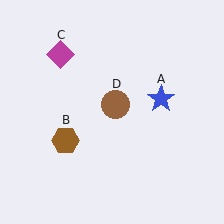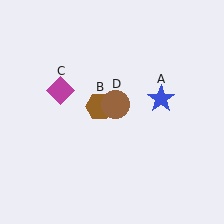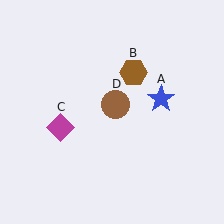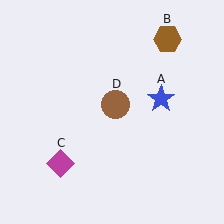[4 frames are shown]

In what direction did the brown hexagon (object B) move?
The brown hexagon (object B) moved up and to the right.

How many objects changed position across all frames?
2 objects changed position: brown hexagon (object B), magenta diamond (object C).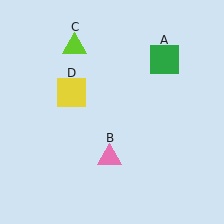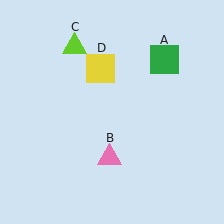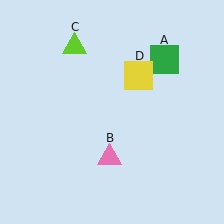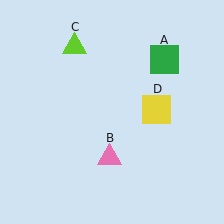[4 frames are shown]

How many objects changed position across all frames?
1 object changed position: yellow square (object D).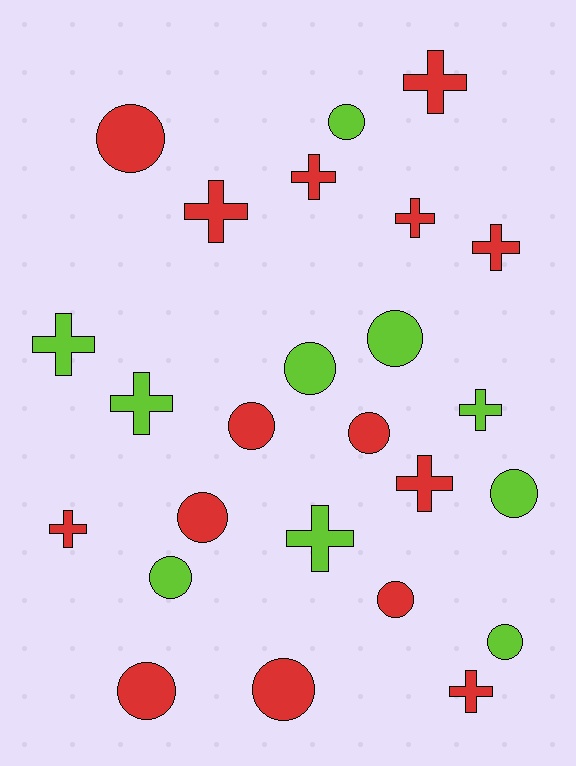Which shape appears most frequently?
Circle, with 13 objects.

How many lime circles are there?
There are 6 lime circles.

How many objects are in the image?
There are 25 objects.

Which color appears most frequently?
Red, with 15 objects.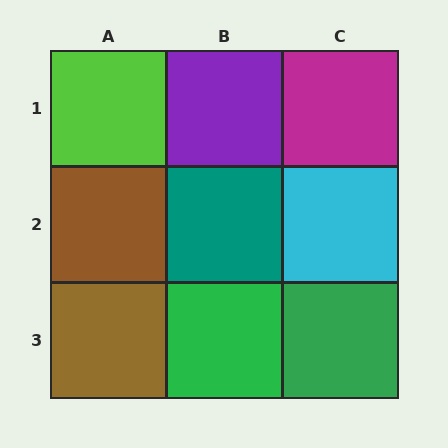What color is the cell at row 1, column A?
Lime.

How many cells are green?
2 cells are green.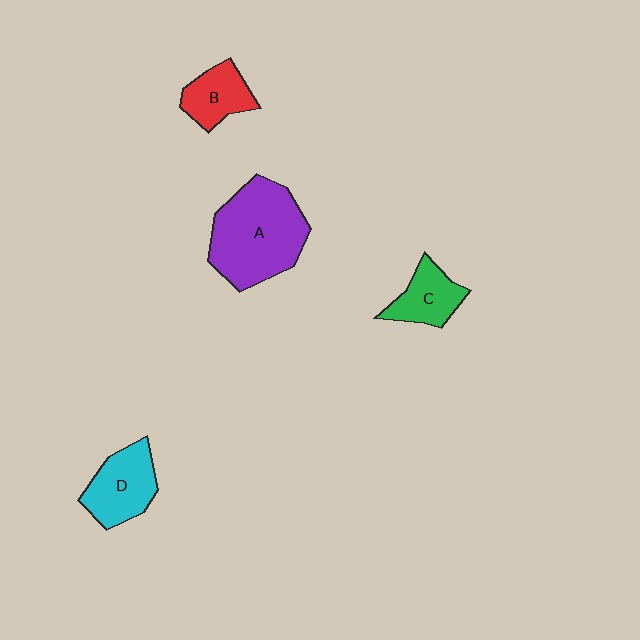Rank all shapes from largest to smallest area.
From largest to smallest: A (purple), D (cyan), C (green), B (red).